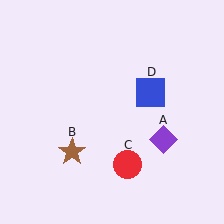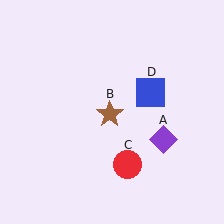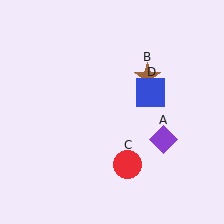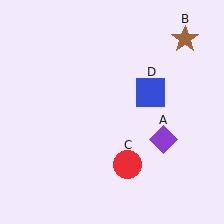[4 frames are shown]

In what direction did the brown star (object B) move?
The brown star (object B) moved up and to the right.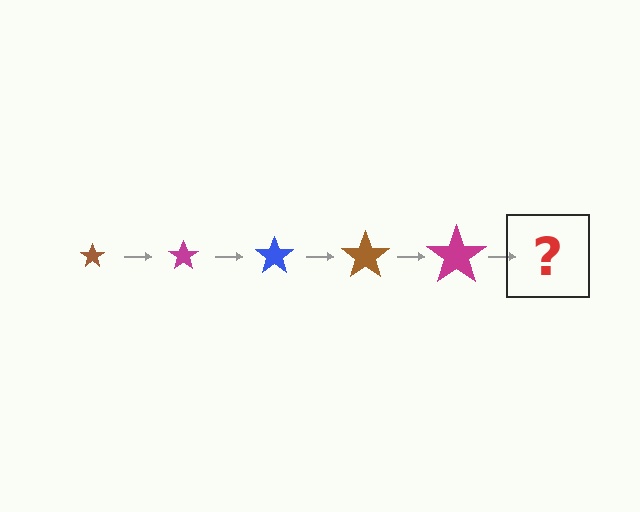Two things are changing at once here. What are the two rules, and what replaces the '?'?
The two rules are that the star grows larger each step and the color cycles through brown, magenta, and blue. The '?' should be a blue star, larger than the previous one.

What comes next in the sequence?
The next element should be a blue star, larger than the previous one.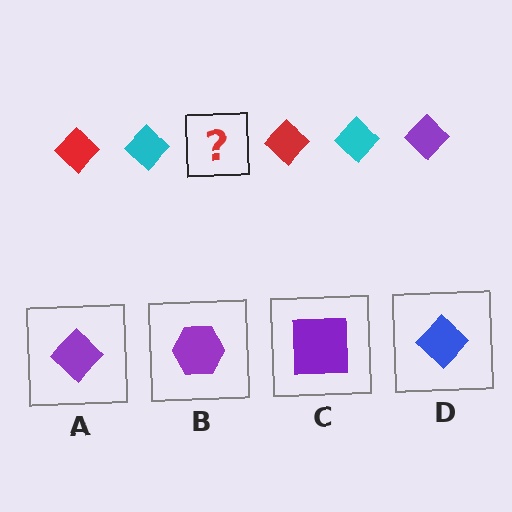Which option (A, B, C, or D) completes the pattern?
A.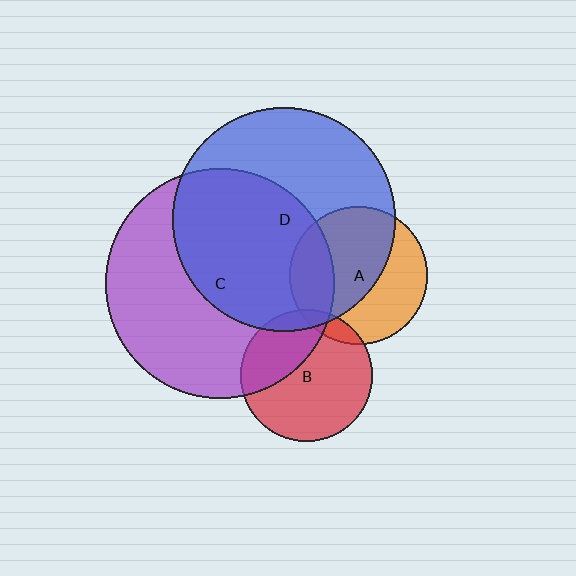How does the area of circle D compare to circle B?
Approximately 2.8 times.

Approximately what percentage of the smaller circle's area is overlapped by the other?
Approximately 10%.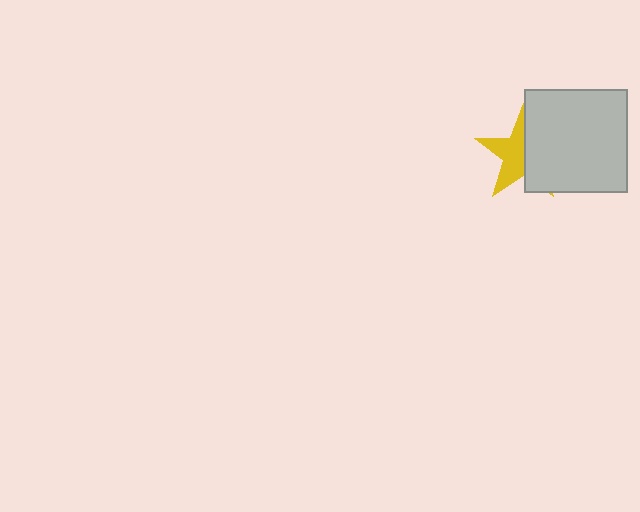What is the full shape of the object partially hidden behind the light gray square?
The partially hidden object is a yellow star.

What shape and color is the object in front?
The object in front is a light gray square.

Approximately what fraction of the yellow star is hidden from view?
Roughly 49% of the yellow star is hidden behind the light gray square.